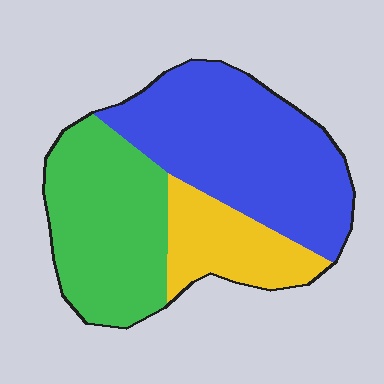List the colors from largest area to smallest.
From largest to smallest: blue, green, yellow.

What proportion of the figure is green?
Green takes up about three eighths (3/8) of the figure.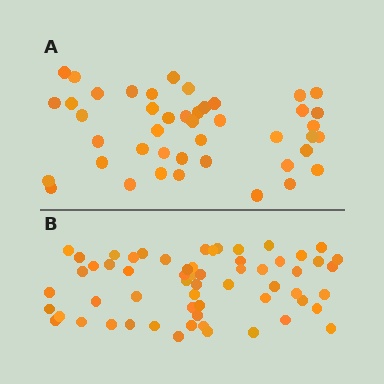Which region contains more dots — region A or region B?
Region B (the bottom region) has more dots.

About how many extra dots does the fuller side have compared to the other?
Region B has approximately 15 more dots than region A.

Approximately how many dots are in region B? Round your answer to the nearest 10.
About 60 dots.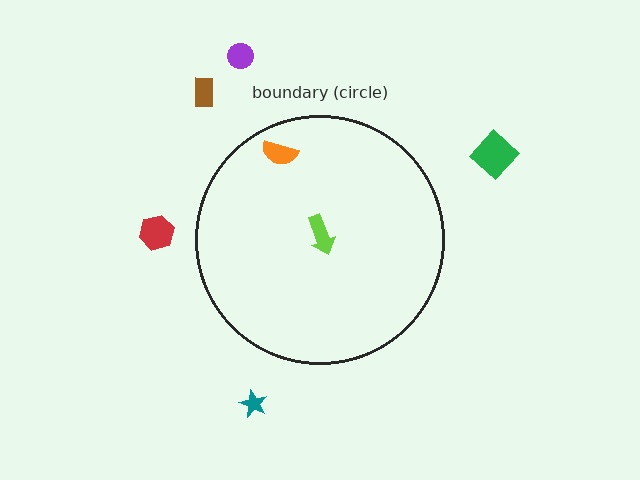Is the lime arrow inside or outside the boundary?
Inside.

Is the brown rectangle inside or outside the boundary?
Outside.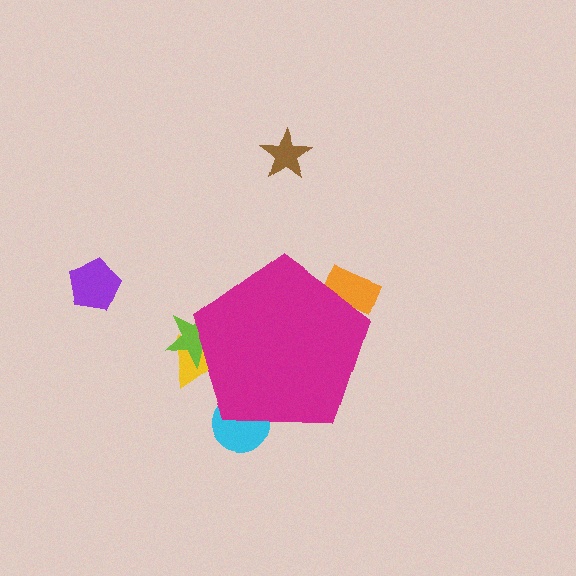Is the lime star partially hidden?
Yes, the lime star is partially hidden behind the magenta pentagon.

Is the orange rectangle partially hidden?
Yes, the orange rectangle is partially hidden behind the magenta pentagon.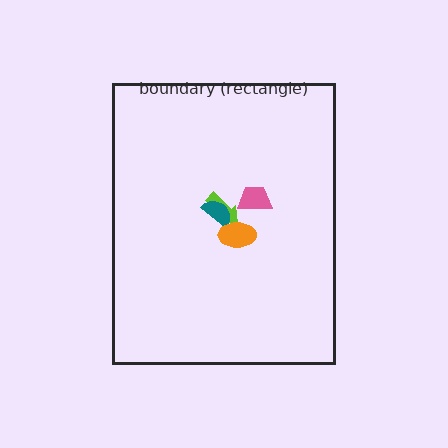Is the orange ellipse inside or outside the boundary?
Inside.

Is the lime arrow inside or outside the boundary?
Inside.